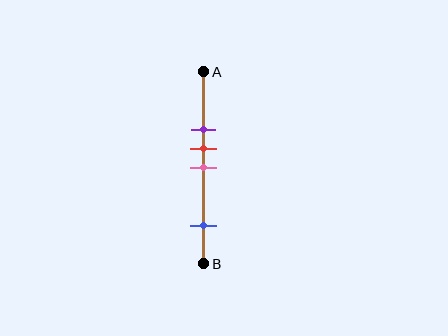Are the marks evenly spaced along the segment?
No, the marks are not evenly spaced.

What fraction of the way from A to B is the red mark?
The red mark is approximately 40% (0.4) of the way from A to B.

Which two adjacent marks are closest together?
The red and pink marks are the closest adjacent pair.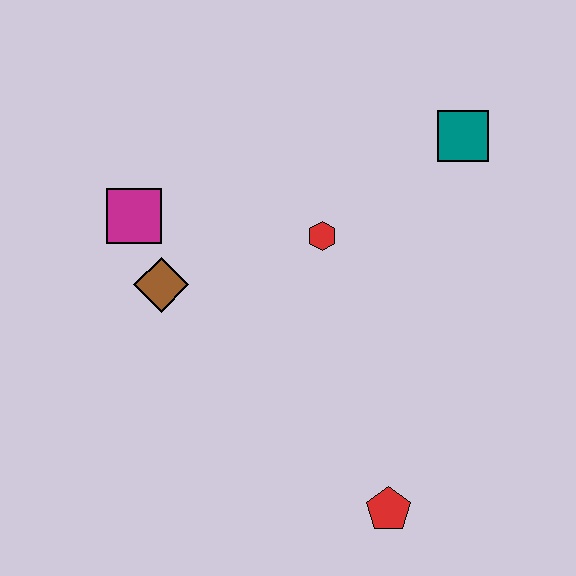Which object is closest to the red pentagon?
The red hexagon is closest to the red pentagon.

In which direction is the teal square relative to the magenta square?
The teal square is to the right of the magenta square.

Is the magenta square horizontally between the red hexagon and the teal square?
No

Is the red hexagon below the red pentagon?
No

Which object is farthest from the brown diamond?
The teal square is farthest from the brown diamond.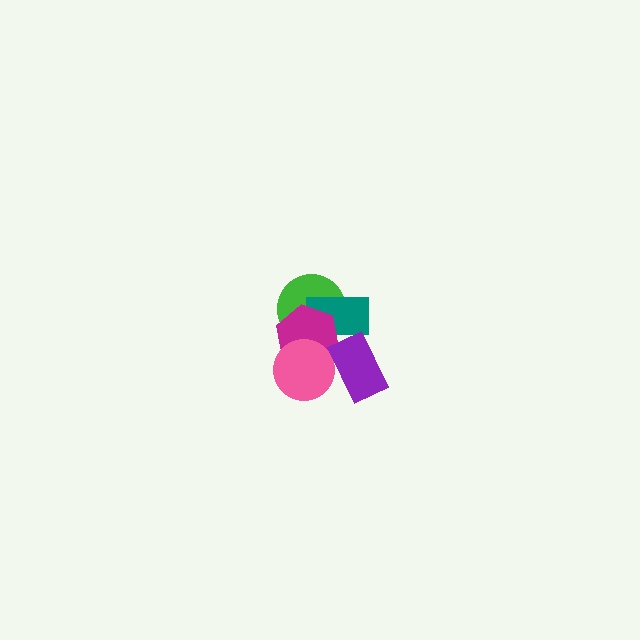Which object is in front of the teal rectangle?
The magenta hexagon is in front of the teal rectangle.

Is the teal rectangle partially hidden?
Yes, it is partially covered by another shape.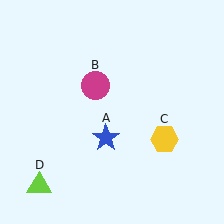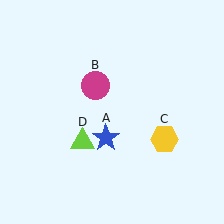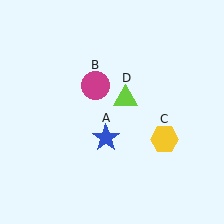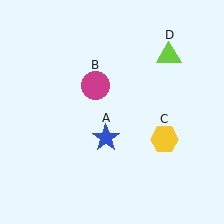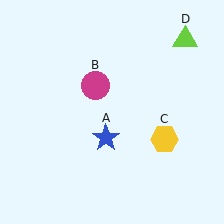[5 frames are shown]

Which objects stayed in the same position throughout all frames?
Blue star (object A) and magenta circle (object B) and yellow hexagon (object C) remained stationary.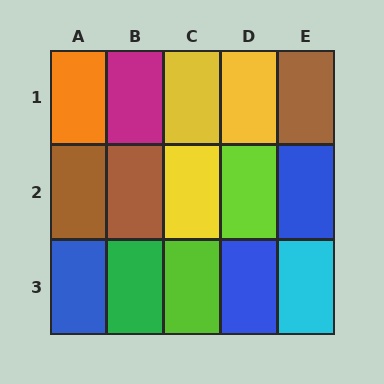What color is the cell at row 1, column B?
Magenta.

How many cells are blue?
3 cells are blue.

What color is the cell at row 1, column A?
Orange.